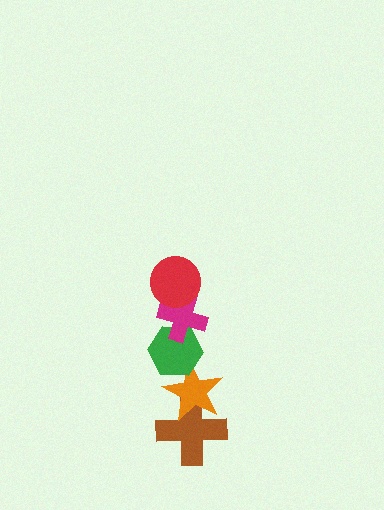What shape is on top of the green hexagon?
The magenta cross is on top of the green hexagon.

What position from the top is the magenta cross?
The magenta cross is 2nd from the top.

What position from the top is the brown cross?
The brown cross is 5th from the top.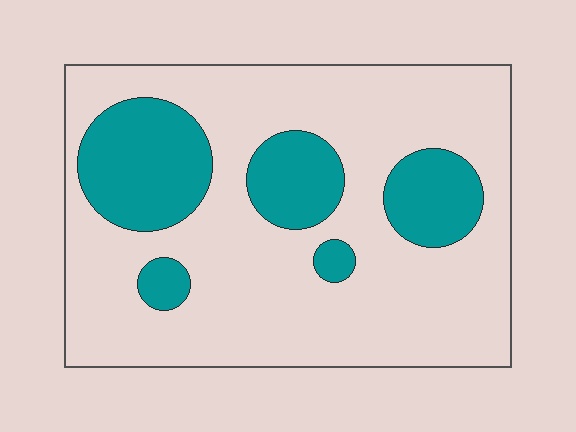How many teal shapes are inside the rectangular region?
5.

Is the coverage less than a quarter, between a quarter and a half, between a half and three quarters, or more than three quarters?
Less than a quarter.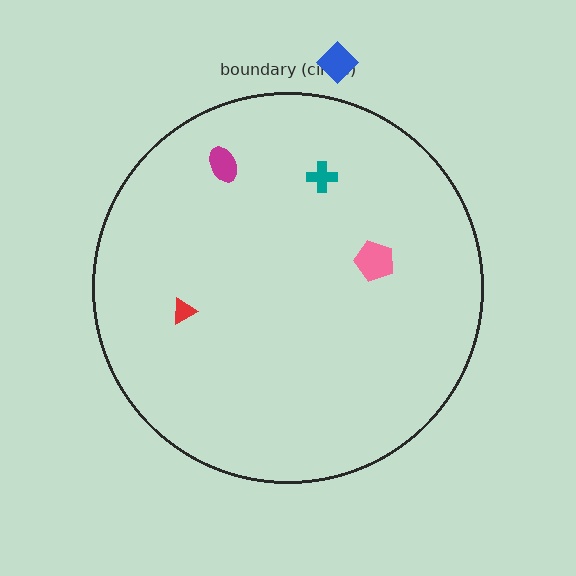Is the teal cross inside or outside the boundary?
Inside.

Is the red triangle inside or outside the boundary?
Inside.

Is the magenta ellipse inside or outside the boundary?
Inside.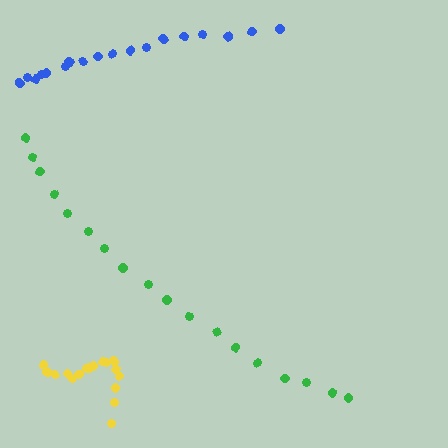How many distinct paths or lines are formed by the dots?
There are 3 distinct paths.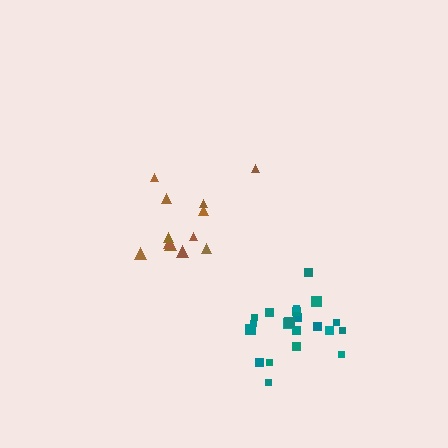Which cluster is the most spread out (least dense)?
Brown.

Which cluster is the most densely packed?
Teal.